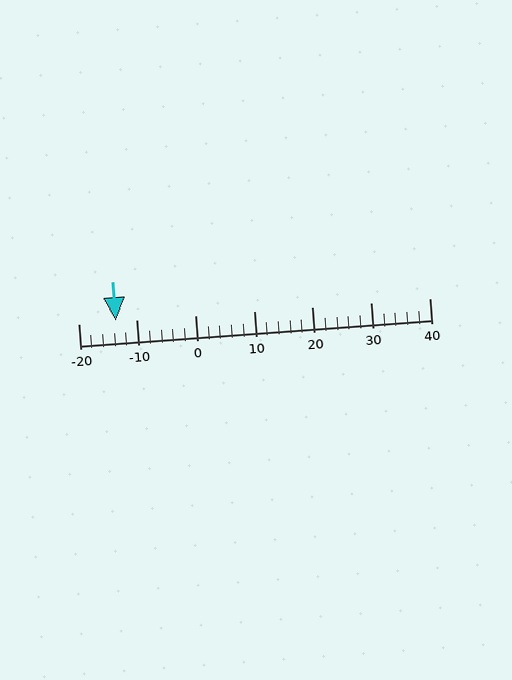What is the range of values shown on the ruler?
The ruler shows values from -20 to 40.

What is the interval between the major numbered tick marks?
The major tick marks are spaced 10 units apart.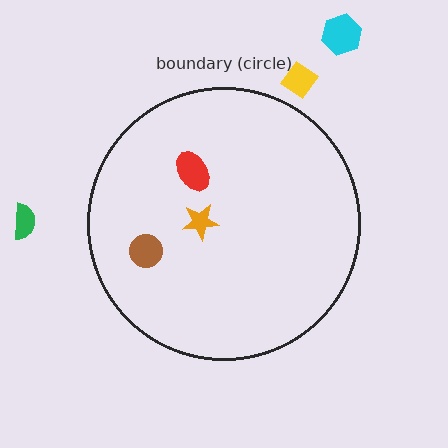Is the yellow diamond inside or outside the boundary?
Outside.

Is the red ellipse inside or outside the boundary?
Inside.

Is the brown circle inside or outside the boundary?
Inside.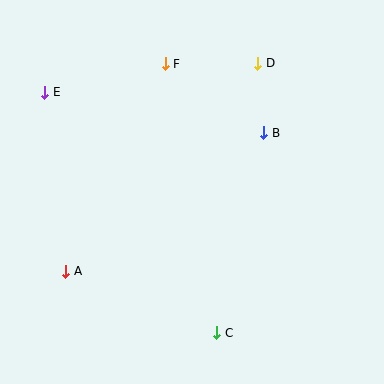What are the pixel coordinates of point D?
Point D is at (258, 63).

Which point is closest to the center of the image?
Point B at (264, 133) is closest to the center.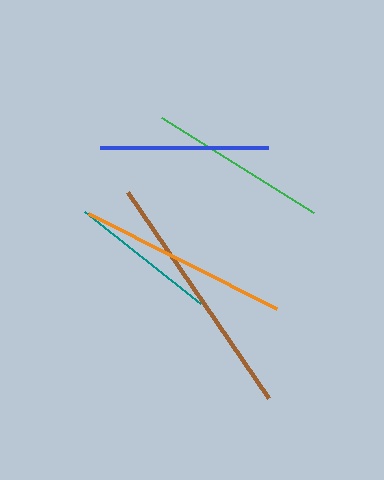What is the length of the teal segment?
The teal segment is approximately 148 pixels long.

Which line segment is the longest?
The brown line is the longest at approximately 250 pixels.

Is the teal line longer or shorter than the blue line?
The blue line is longer than the teal line.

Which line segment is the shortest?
The teal line is the shortest at approximately 148 pixels.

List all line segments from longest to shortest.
From longest to shortest: brown, orange, green, blue, teal.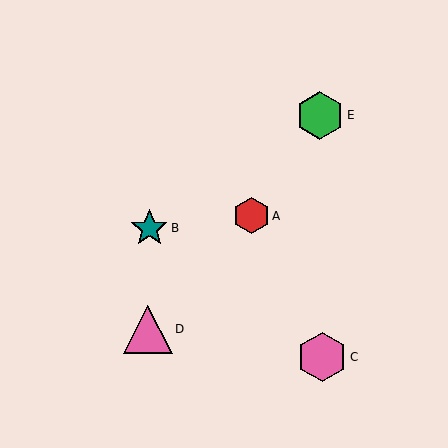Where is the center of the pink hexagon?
The center of the pink hexagon is at (322, 357).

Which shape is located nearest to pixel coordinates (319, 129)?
The green hexagon (labeled E) at (320, 115) is nearest to that location.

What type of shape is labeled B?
Shape B is a teal star.